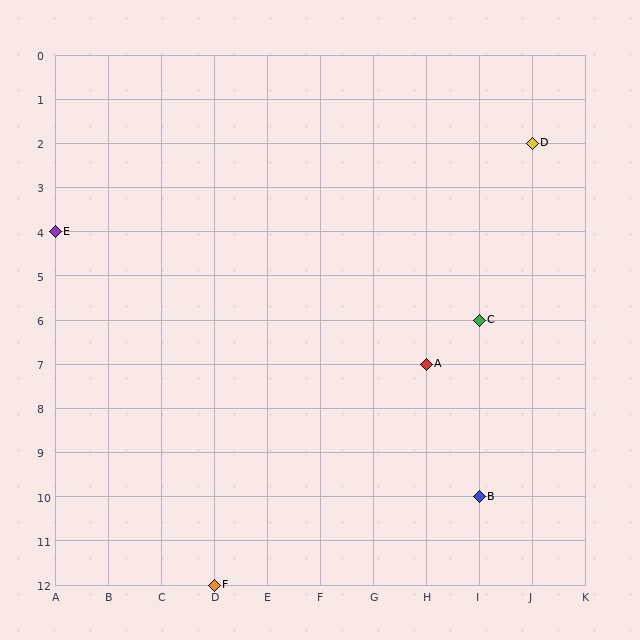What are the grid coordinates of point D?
Point D is at grid coordinates (J, 2).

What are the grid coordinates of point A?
Point A is at grid coordinates (H, 7).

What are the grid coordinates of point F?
Point F is at grid coordinates (D, 12).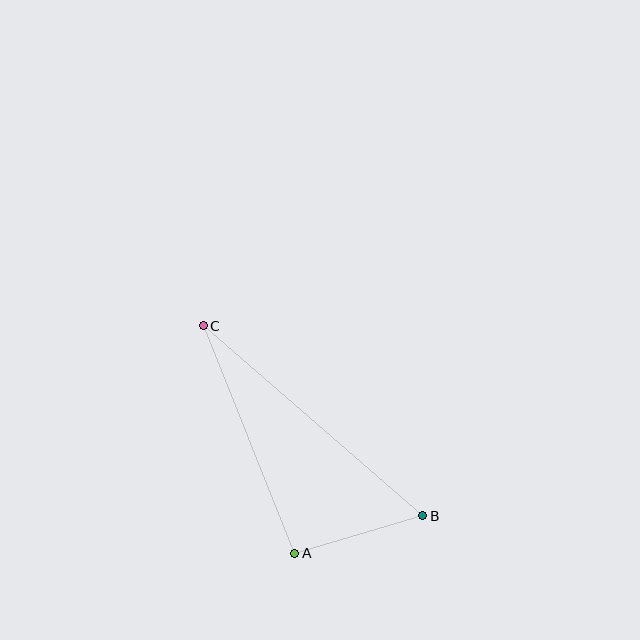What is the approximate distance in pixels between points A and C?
The distance between A and C is approximately 245 pixels.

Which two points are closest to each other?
Points A and B are closest to each other.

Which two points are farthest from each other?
Points B and C are farthest from each other.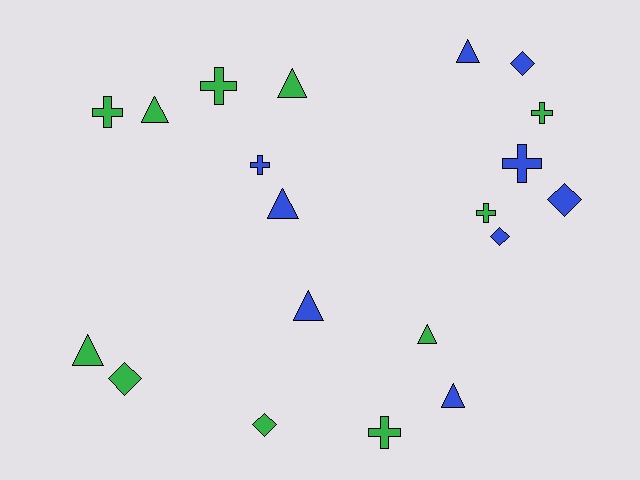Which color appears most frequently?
Green, with 11 objects.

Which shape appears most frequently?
Triangle, with 8 objects.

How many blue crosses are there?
There are 2 blue crosses.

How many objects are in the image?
There are 20 objects.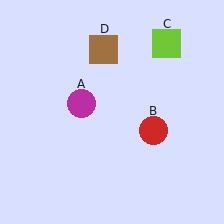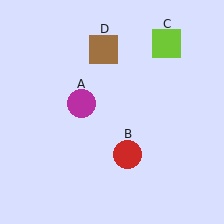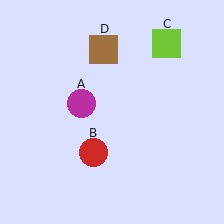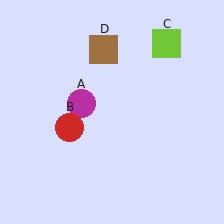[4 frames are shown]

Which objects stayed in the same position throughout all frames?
Magenta circle (object A) and lime square (object C) and brown square (object D) remained stationary.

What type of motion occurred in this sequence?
The red circle (object B) rotated clockwise around the center of the scene.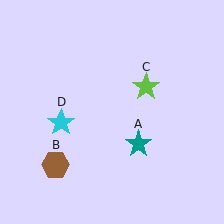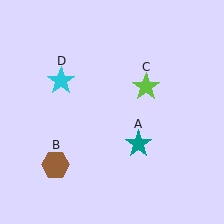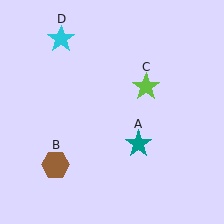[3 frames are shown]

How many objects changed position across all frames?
1 object changed position: cyan star (object D).